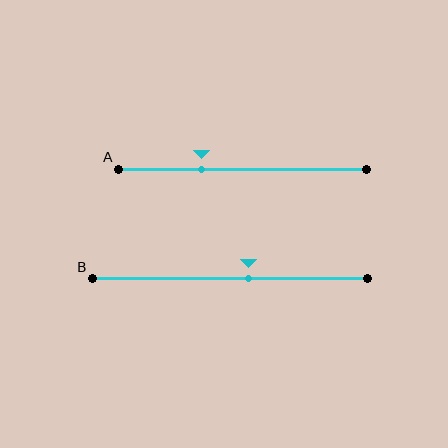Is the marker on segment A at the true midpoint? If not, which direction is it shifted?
No, the marker on segment A is shifted to the left by about 16% of the segment length.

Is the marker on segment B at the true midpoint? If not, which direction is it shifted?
No, the marker on segment B is shifted to the right by about 7% of the segment length.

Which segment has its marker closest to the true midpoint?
Segment B has its marker closest to the true midpoint.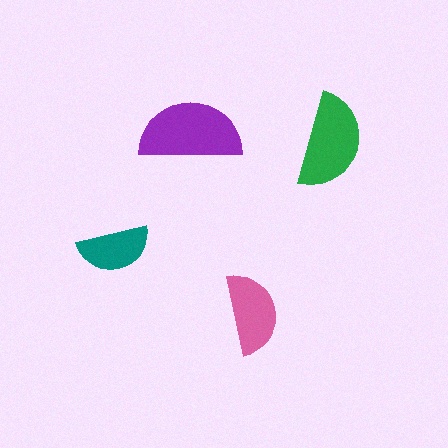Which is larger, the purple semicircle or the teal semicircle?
The purple one.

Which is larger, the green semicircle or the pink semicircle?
The green one.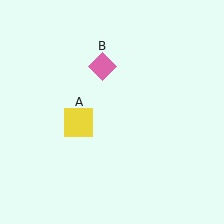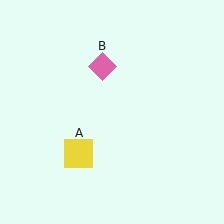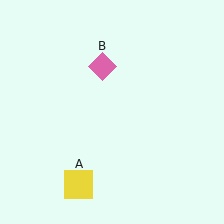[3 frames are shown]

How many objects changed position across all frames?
1 object changed position: yellow square (object A).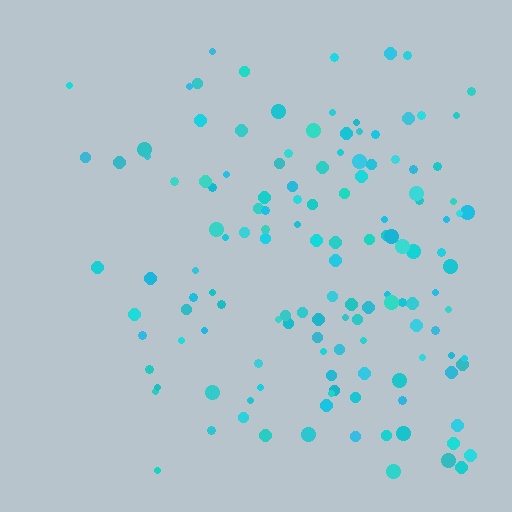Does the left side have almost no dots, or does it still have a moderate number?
Still a moderate number, just noticeably fewer than the right.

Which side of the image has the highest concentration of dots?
The right.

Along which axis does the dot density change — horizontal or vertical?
Horizontal.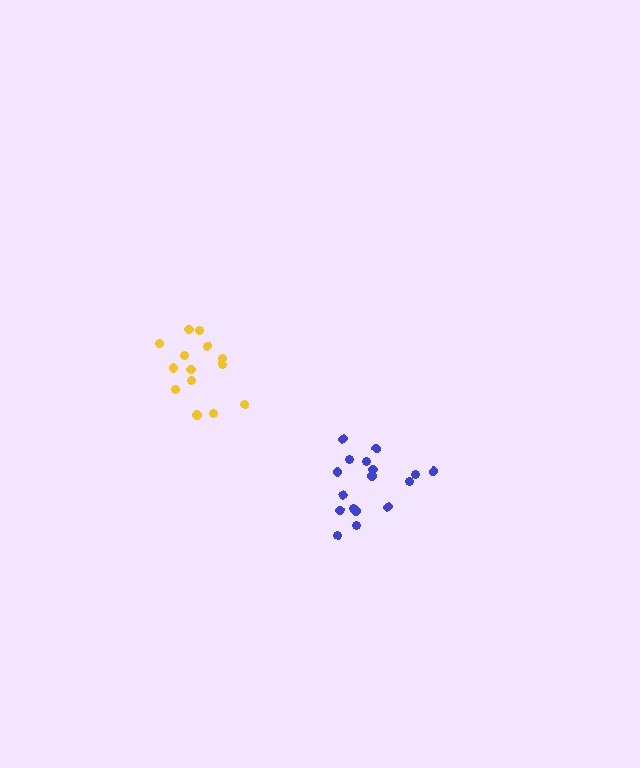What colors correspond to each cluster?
The clusters are colored: yellow, blue.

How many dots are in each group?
Group 1: 14 dots, Group 2: 17 dots (31 total).